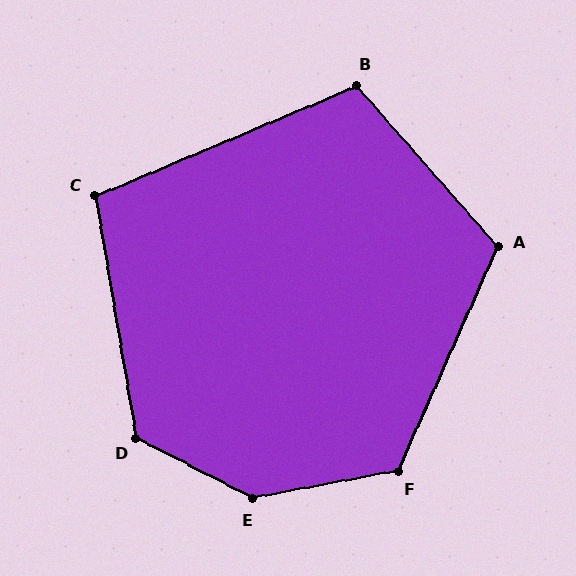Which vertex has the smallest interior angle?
C, at approximately 103 degrees.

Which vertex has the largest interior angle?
E, at approximately 142 degrees.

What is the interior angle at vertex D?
Approximately 127 degrees (obtuse).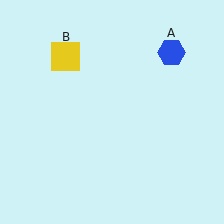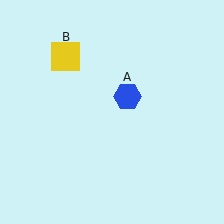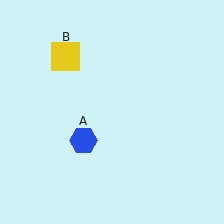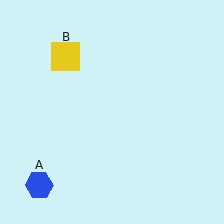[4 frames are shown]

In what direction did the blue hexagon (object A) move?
The blue hexagon (object A) moved down and to the left.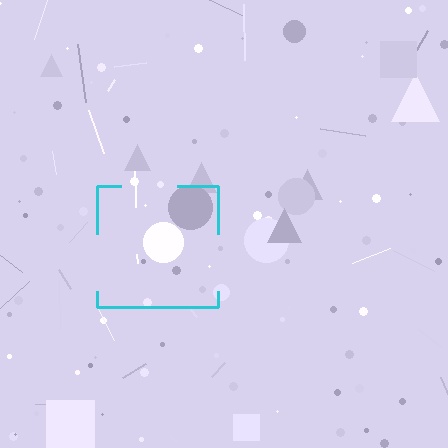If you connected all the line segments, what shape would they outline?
They would outline a square.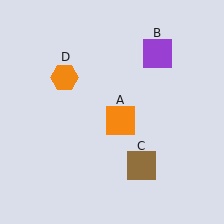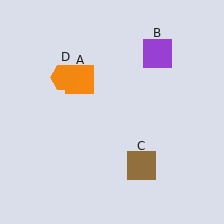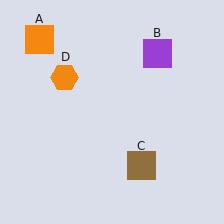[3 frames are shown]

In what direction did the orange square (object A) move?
The orange square (object A) moved up and to the left.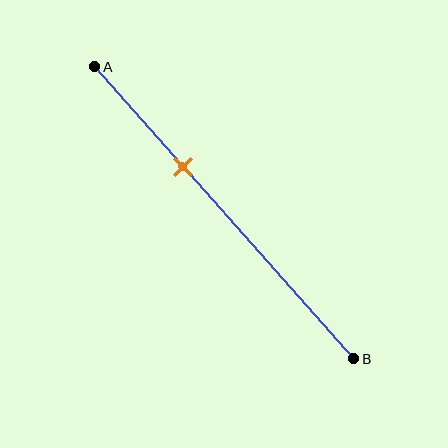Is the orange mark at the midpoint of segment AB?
No, the mark is at about 35% from A, not at the 50% midpoint.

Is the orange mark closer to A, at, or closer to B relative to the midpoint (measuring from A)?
The orange mark is closer to point A than the midpoint of segment AB.